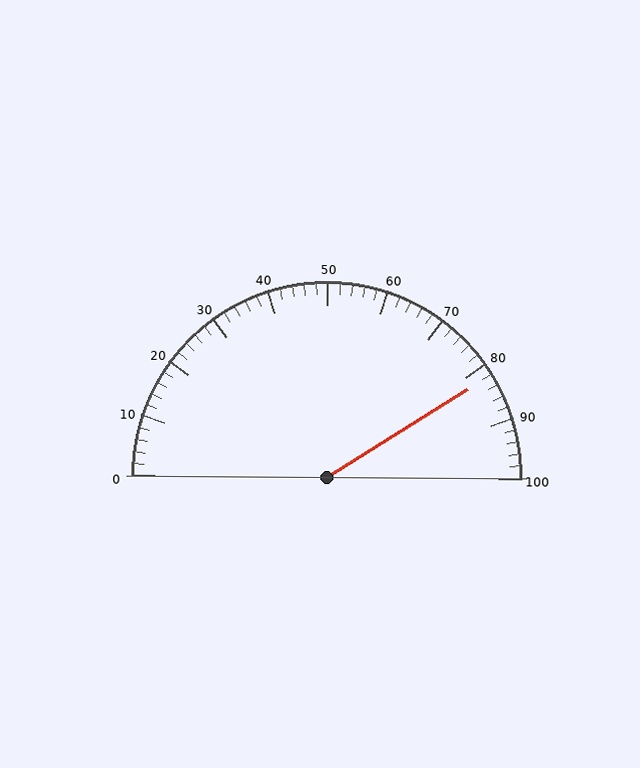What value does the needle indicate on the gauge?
The needle indicates approximately 82.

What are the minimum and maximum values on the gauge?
The gauge ranges from 0 to 100.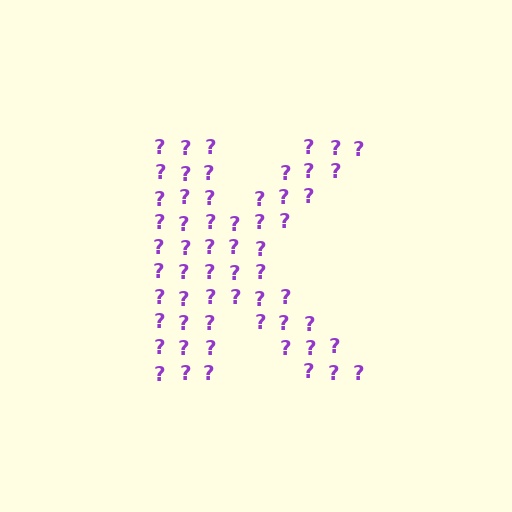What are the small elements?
The small elements are question marks.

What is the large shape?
The large shape is the letter K.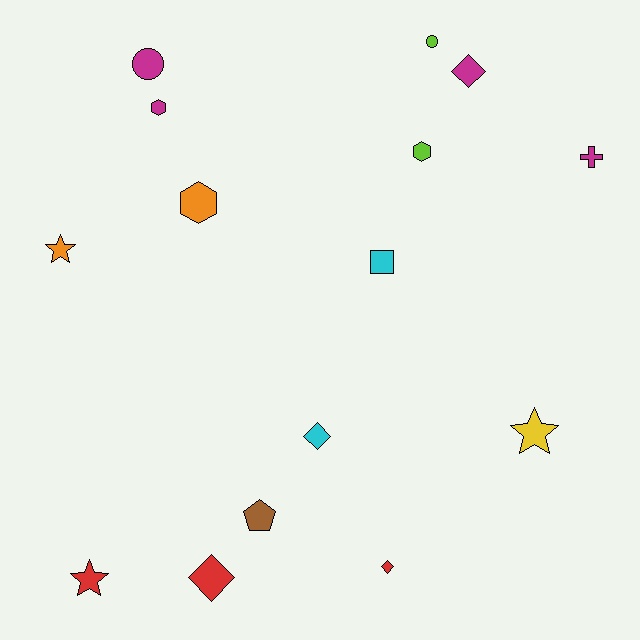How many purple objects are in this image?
There are no purple objects.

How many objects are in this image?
There are 15 objects.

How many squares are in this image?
There is 1 square.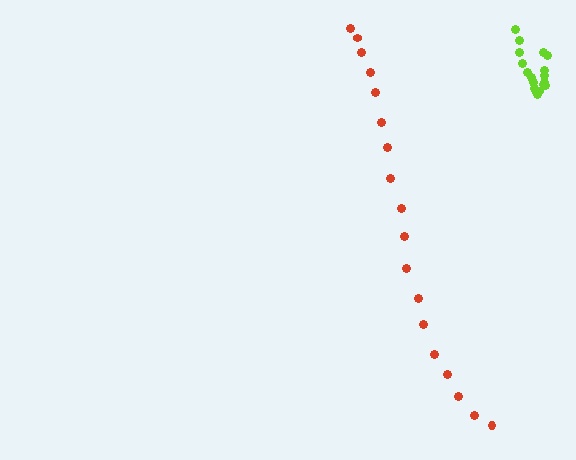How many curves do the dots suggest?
There are 2 distinct paths.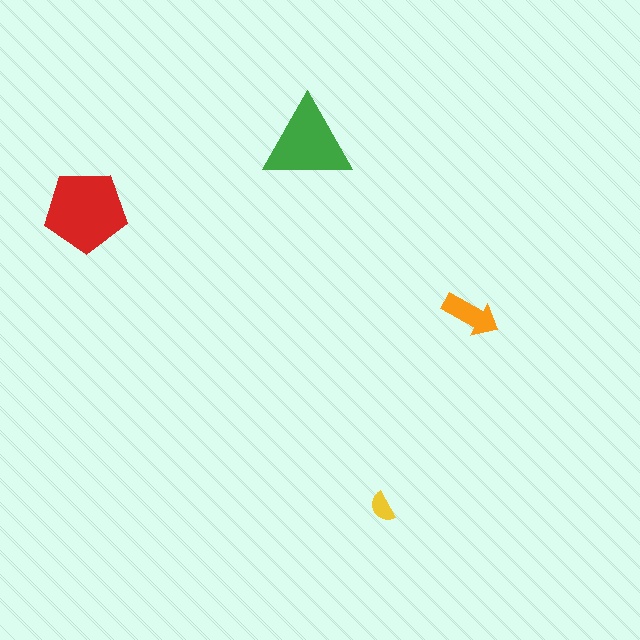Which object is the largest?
The red pentagon.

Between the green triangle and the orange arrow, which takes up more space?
The green triangle.